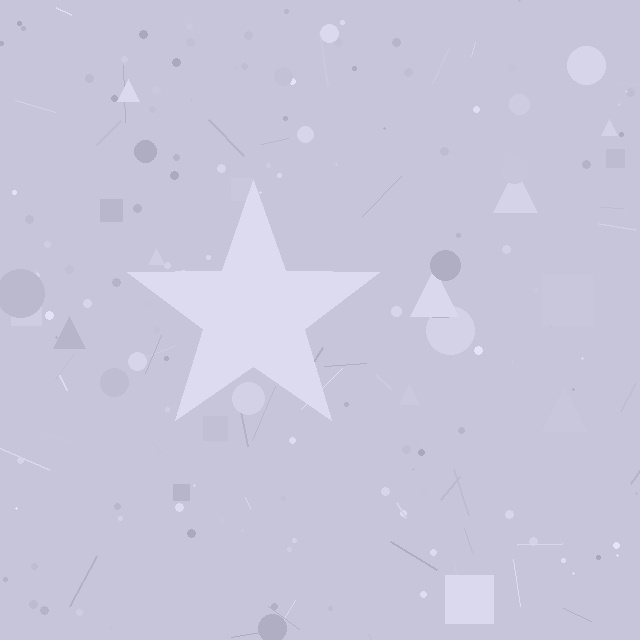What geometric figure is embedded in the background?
A star is embedded in the background.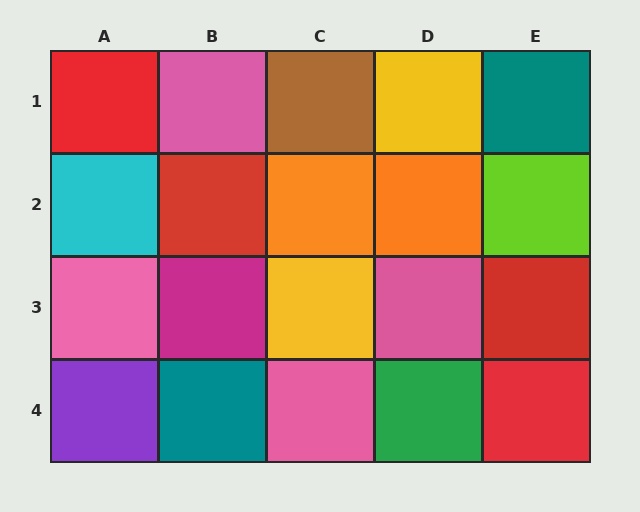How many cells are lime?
1 cell is lime.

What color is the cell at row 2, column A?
Cyan.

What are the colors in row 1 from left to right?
Red, pink, brown, yellow, teal.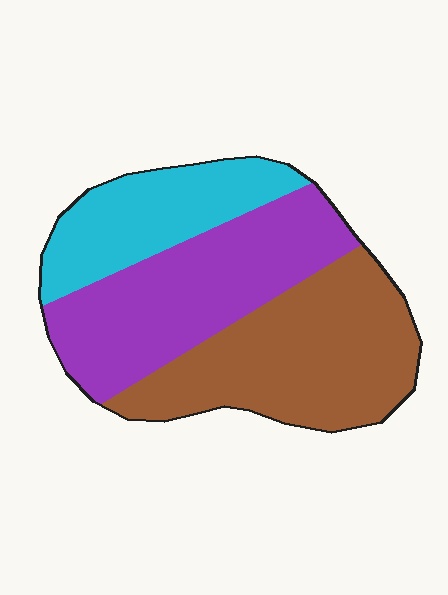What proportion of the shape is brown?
Brown covers 40% of the shape.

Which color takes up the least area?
Cyan, at roughly 25%.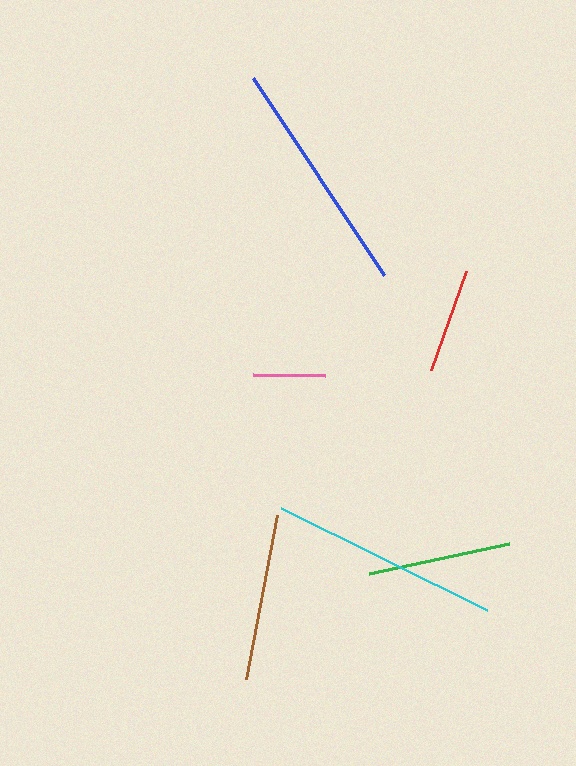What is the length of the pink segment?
The pink segment is approximately 71 pixels long.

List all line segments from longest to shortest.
From longest to shortest: blue, cyan, brown, green, red, pink.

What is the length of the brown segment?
The brown segment is approximately 167 pixels long.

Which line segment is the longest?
The blue line is the longest at approximately 236 pixels.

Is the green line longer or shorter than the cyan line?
The cyan line is longer than the green line.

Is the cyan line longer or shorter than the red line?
The cyan line is longer than the red line.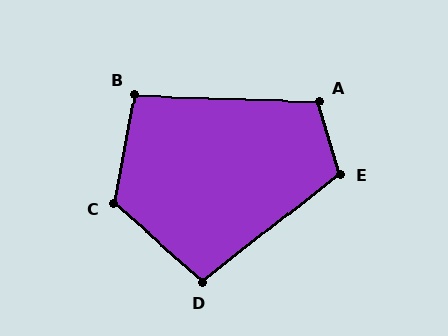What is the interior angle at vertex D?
Approximately 101 degrees (obtuse).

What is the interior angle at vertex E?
Approximately 112 degrees (obtuse).